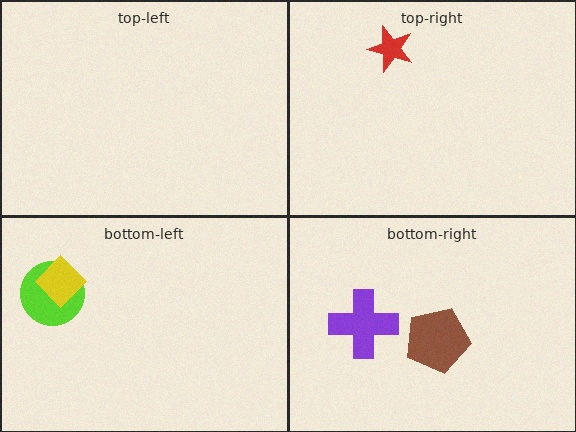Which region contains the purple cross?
The bottom-right region.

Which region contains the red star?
The top-right region.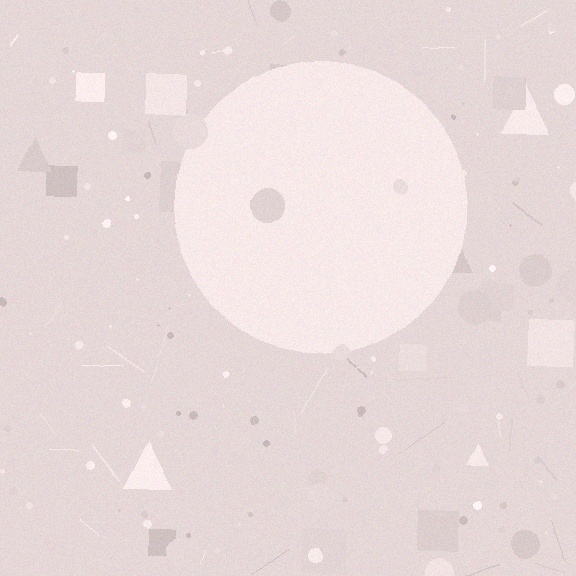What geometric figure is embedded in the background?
A circle is embedded in the background.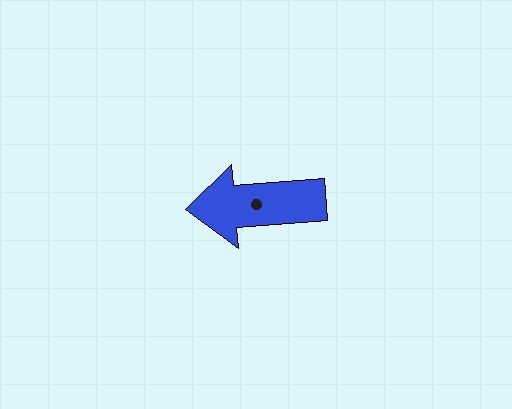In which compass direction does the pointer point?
West.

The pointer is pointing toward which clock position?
Roughly 9 o'clock.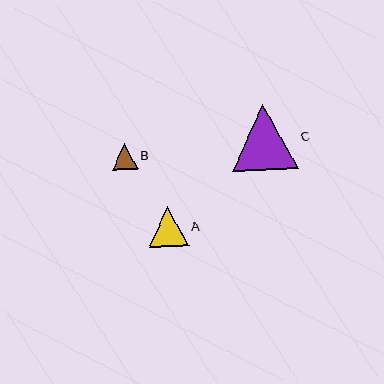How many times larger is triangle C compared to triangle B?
Triangle C is approximately 2.5 times the size of triangle B.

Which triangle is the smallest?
Triangle B is the smallest with a size of approximately 26 pixels.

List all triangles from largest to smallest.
From largest to smallest: C, A, B.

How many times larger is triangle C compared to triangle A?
Triangle C is approximately 1.7 times the size of triangle A.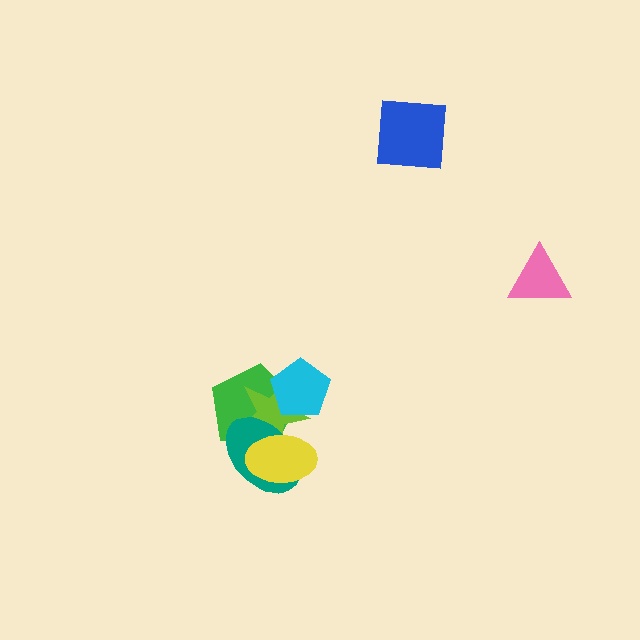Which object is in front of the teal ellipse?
The yellow ellipse is in front of the teal ellipse.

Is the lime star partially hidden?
Yes, it is partially covered by another shape.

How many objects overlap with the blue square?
0 objects overlap with the blue square.